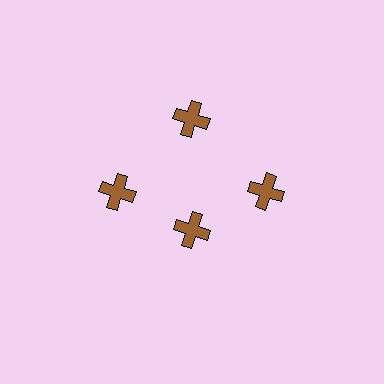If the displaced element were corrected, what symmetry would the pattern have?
It would have 4-fold rotational symmetry — the pattern would map onto itself every 90 degrees.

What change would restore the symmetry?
The symmetry would be restored by moving it outward, back onto the ring so that all 4 crosses sit at equal angles and equal distance from the center.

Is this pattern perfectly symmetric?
No. The 4 brown crosses are arranged in a ring, but one element near the 6 o'clock position is pulled inward toward the center, breaking the 4-fold rotational symmetry.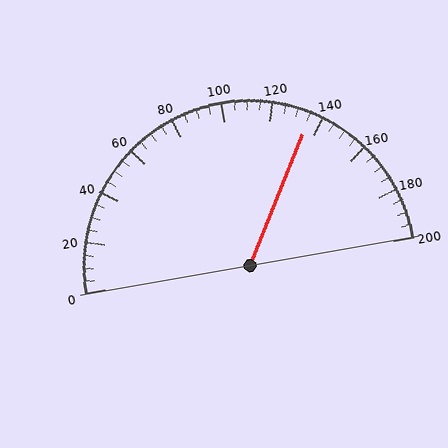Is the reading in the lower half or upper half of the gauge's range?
The reading is in the upper half of the range (0 to 200).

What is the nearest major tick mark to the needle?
The nearest major tick mark is 140.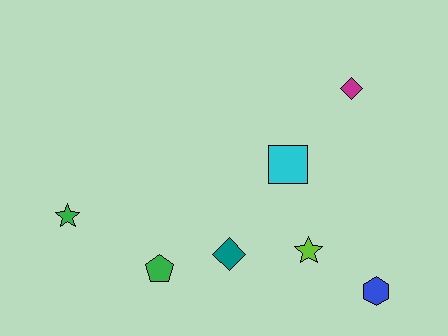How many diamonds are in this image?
There are 2 diamonds.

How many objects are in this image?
There are 7 objects.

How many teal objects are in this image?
There is 1 teal object.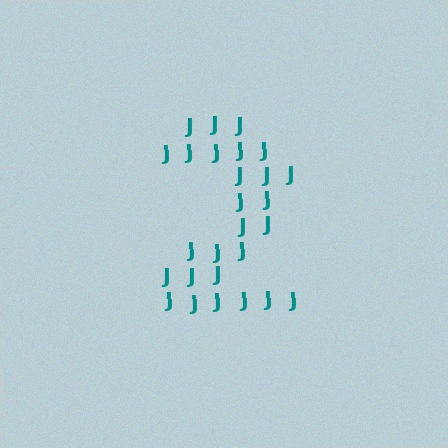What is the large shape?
The large shape is the digit 2.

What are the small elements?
The small elements are letter J's.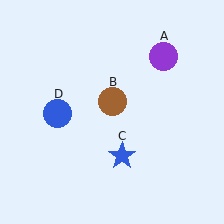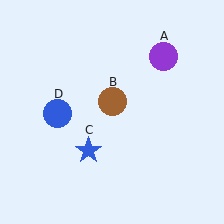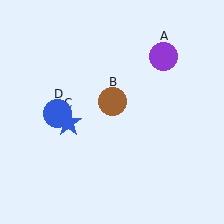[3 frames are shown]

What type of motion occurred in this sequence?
The blue star (object C) rotated clockwise around the center of the scene.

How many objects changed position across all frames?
1 object changed position: blue star (object C).